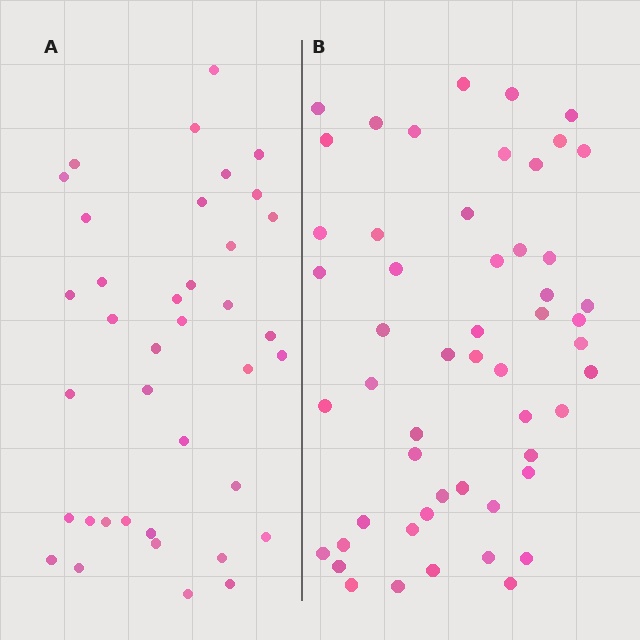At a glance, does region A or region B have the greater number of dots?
Region B (the right region) has more dots.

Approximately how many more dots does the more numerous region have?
Region B has approximately 15 more dots than region A.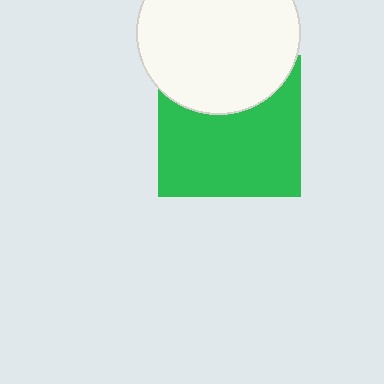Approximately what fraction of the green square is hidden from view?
Roughly 32% of the green square is hidden behind the white circle.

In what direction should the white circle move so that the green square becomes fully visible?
The white circle should move up. That is the shortest direction to clear the overlap and leave the green square fully visible.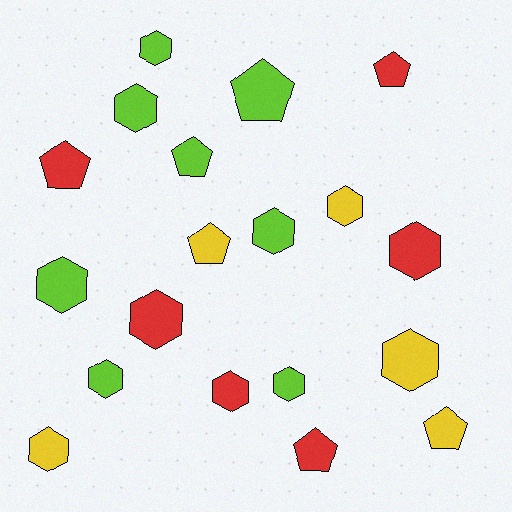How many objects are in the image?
There are 19 objects.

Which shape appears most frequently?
Hexagon, with 12 objects.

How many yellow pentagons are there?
There are 2 yellow pentagons.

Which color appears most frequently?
Lime, with 8 objects.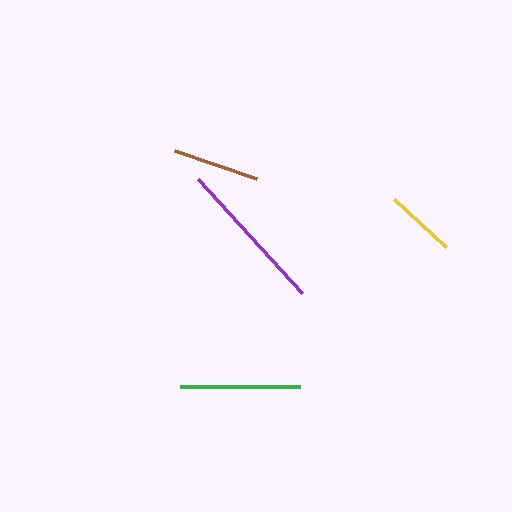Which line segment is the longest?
The purple line is the longest at approximately 155 pixels.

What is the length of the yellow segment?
The yellow segment is approximately 70 pixels long.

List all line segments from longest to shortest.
From longest to shortest: purple, green, brown, yellow.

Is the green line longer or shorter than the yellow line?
The green line is longer than the yellow line.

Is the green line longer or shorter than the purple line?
The purple line is longer than the green line.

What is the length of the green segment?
The green segment is approximately 120 pixels long.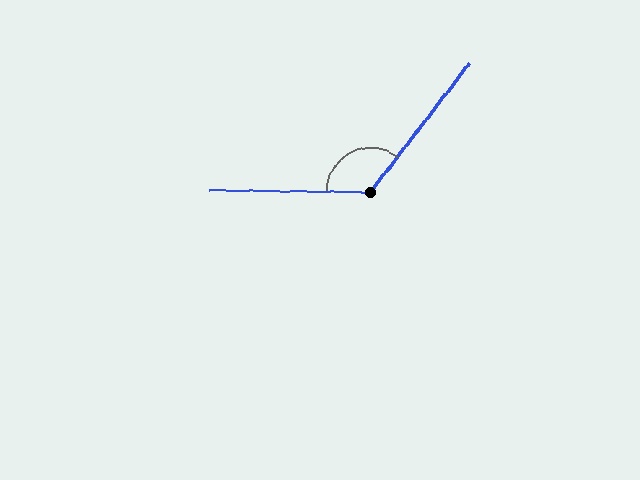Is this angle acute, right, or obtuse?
It is obtuse.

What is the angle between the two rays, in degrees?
Approximately 127 degrees.